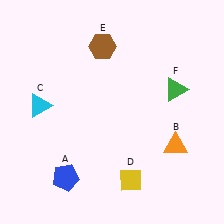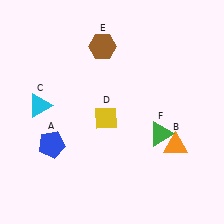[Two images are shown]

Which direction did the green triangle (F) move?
The green triangle (F) moved down.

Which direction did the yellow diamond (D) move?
The yellow diamond (D) moved up.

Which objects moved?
The objects that moved are: the blue pentagon (A), the yellow diamond (D), the green triangle (F).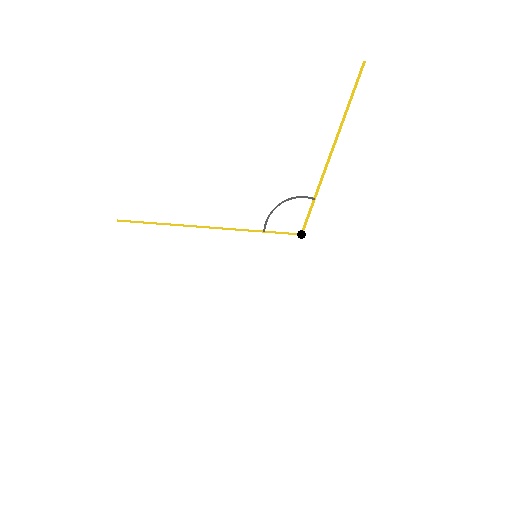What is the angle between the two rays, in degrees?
Approximately 105 degrees.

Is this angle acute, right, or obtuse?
It is obtuse.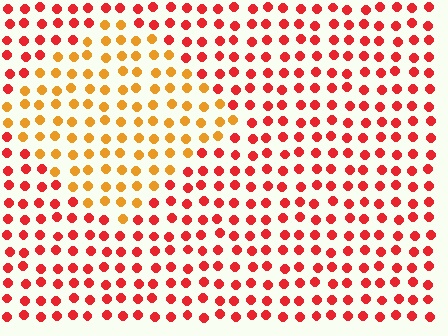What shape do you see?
I see a diamond.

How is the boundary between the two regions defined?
The boundary is defined purely by a slight shift in hue (about 39 degrees). Spacing, size, and orientation are identical on both sides.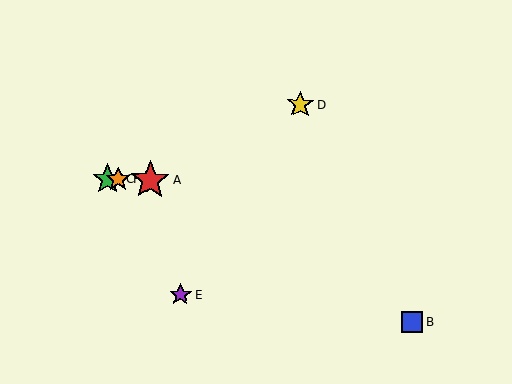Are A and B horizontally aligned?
No, A is at y≈180 and B is at y≈322.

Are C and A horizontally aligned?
Yes, both are at y≈179.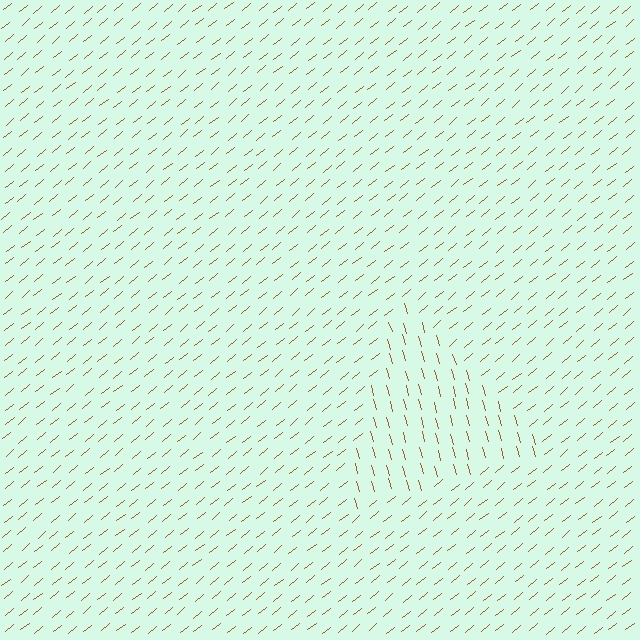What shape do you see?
I see a triangle.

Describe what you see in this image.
The image is filled with small brown line segments. A triangle region in the image has lines oriented differently from the surrounding lines, creating a visible texture boundary.